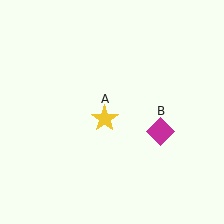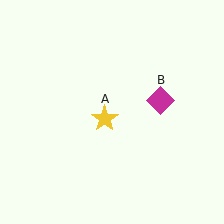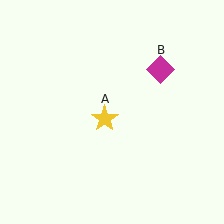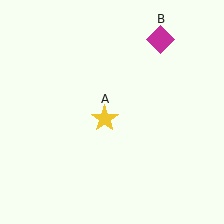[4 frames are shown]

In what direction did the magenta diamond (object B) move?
The magenta diamond (object B) moved up.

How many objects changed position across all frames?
1 object changed position: magenta diamond (object B).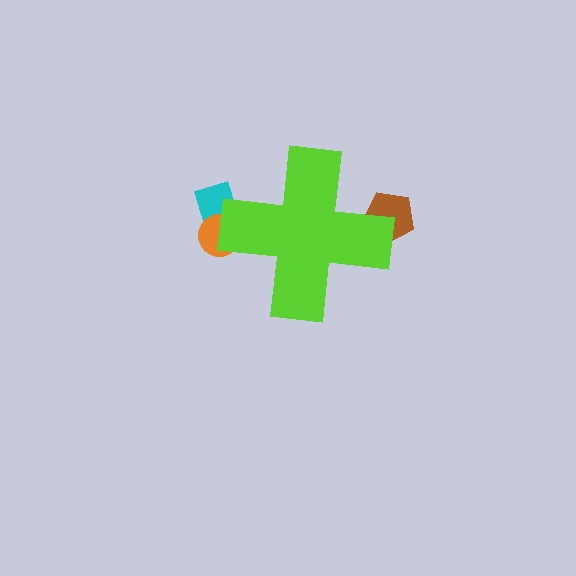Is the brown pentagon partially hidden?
Yes, the brown pentagon is partially hidden behind the lime cross.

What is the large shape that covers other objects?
A lime cross.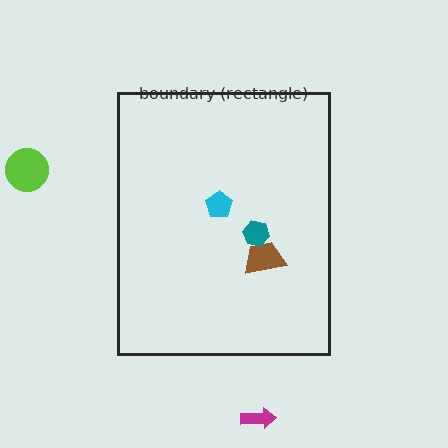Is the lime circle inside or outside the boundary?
Outside.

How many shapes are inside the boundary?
3 inside, 2 outside.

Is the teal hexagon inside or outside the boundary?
Inside.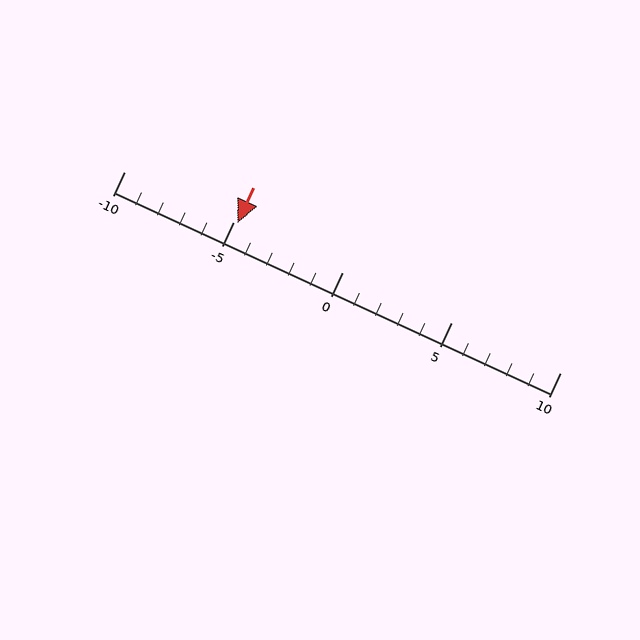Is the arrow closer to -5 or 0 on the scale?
The arrow is closer to -5.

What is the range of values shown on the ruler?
The ruler shows values from -10 to 10.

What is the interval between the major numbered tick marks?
The major tick marks are spaced 5 units apart.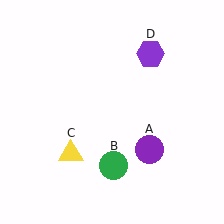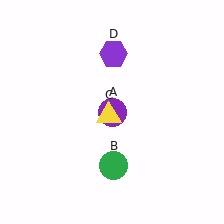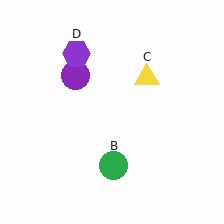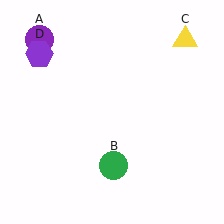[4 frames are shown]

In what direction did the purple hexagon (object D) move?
The purple hexagon (object D) moved left.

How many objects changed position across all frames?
3 objects changed position: purple circle (object A), yellow triangle (object C), purple hexagon (object D).